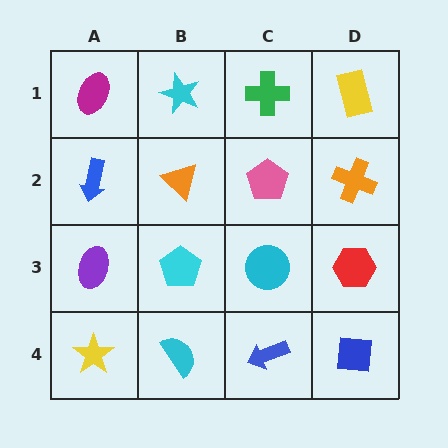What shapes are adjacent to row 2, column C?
A green cross (row 1, column C), a cyan circle (row 3, column C), an orange triangle (row 2, column B), an orange cross (row 2, column D).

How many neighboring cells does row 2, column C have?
4.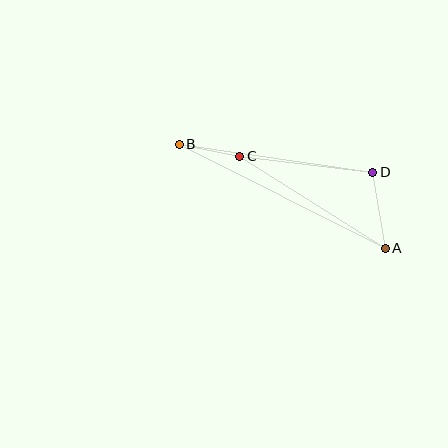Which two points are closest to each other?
Points B and C are closest to each other.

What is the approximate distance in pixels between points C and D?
The distance between C and D is approximately 134 pixels.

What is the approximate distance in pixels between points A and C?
The distance between A and C is approximately 172 pixels.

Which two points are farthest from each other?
Points A and B are farthest from each other.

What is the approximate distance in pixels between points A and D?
The distance between A and D is approximately 77 pixels.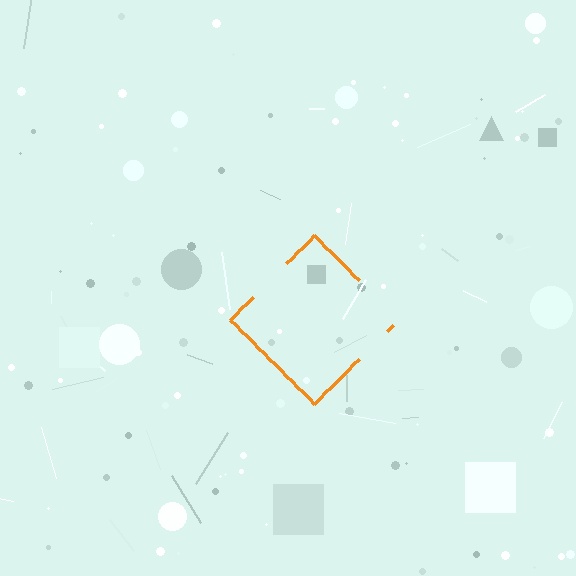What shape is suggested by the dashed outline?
The dashed outline suggests a diamond.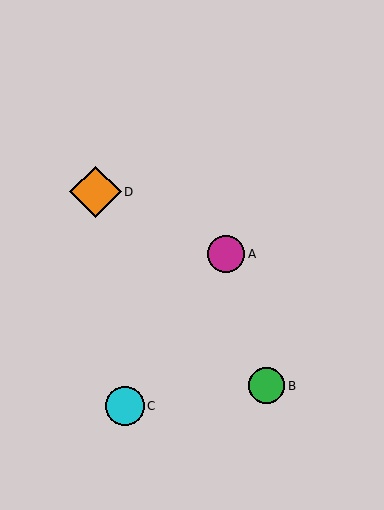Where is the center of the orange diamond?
The center of the orange diamond is at (96, 192).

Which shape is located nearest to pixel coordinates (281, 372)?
The green circle (labeled B) at (267, 386) is nearest to that location.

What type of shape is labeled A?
Shape A is a magenta circle.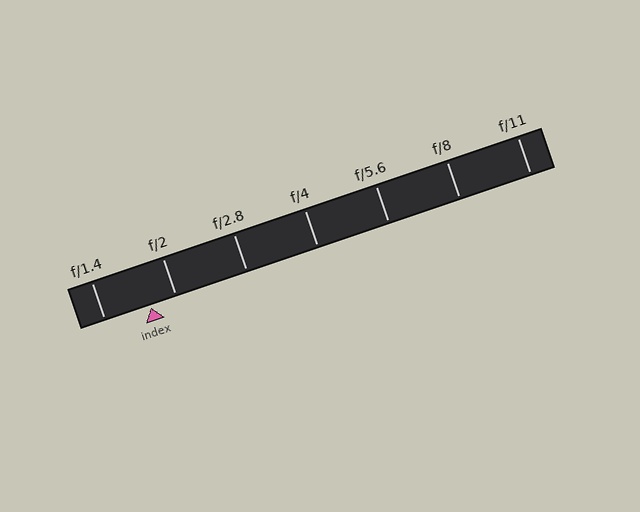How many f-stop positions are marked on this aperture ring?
There are 7 f-stop positions marked.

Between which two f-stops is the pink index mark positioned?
The index mark is between f/1.4 and f/2.